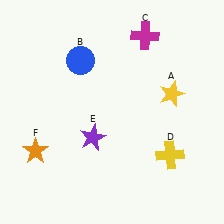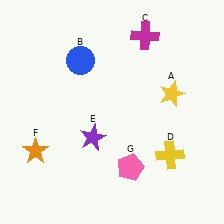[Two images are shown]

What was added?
A pink pentagon (G) was added in Image 2.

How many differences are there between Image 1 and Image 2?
There is 1 difference between the two images.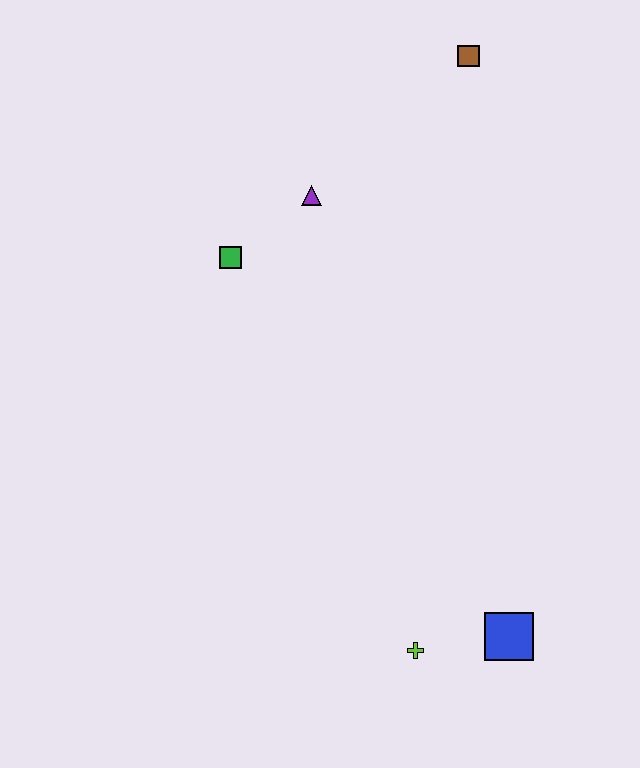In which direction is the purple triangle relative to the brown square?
The purple triangle is to the left of the brown square.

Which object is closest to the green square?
The purple triangle is closest to the green square.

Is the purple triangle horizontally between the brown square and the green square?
Yes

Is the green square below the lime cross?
No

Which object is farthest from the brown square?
The lime cross is farthest from the brown square.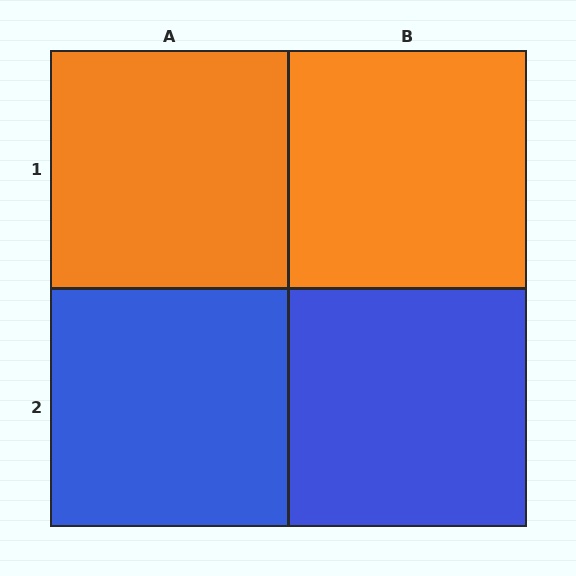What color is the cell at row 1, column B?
Orange.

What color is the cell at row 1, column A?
Orange.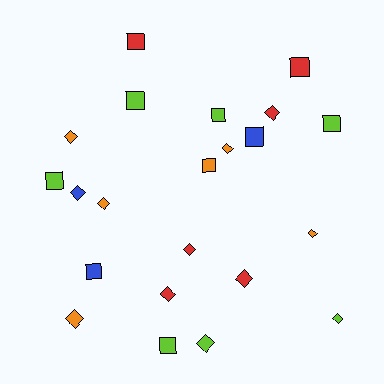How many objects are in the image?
There are 22 objects.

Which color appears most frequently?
Lime, with 7 objects.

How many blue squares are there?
There are 2 blue squares.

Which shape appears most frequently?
Diamond, with 12 objects.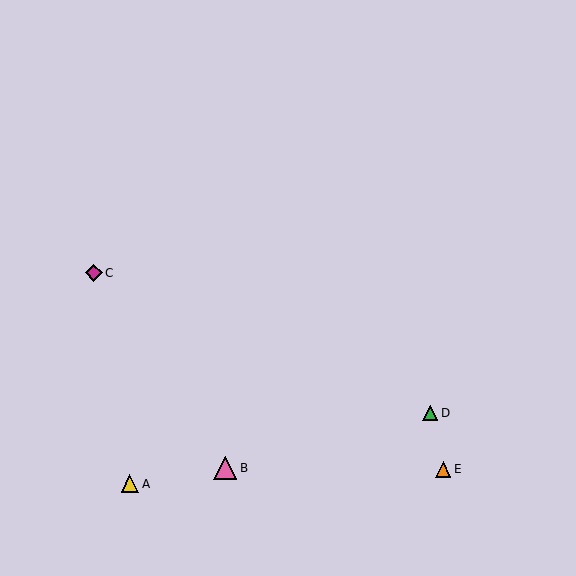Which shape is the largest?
The pink triangle (labeled B) is the largest.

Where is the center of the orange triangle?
The center of the orange triangle is at (443, 469).